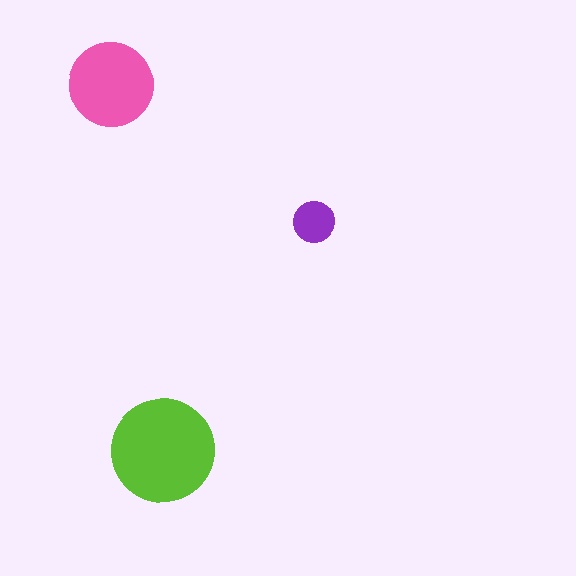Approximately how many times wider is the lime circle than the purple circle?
About 2.5 times wider.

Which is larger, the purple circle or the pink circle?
The pink one.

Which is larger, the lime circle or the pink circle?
The lime one.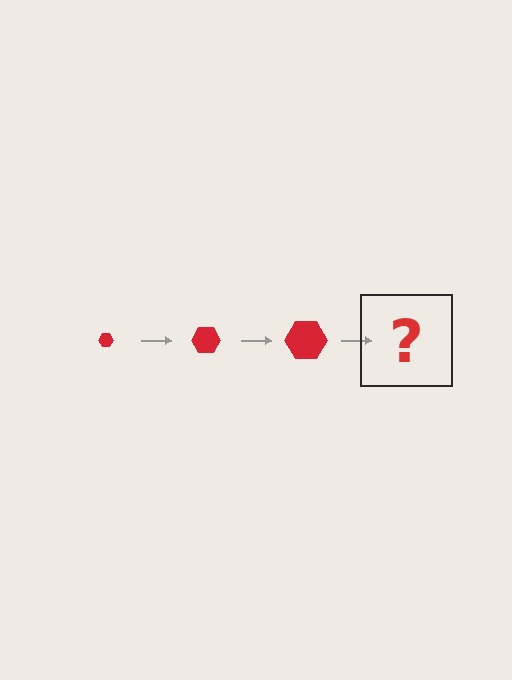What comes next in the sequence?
The next element should be a red hexagon, larger than the previous one.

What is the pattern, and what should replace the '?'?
The pattern is that the hexagon gets progressively larger each step. The '?' should be a red hexagon, larger than the previous one.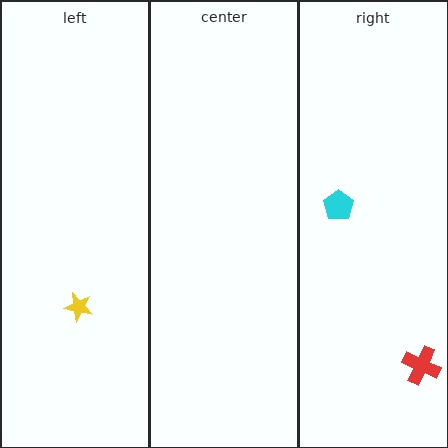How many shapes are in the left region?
1.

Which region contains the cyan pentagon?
The right region.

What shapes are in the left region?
The yellow star.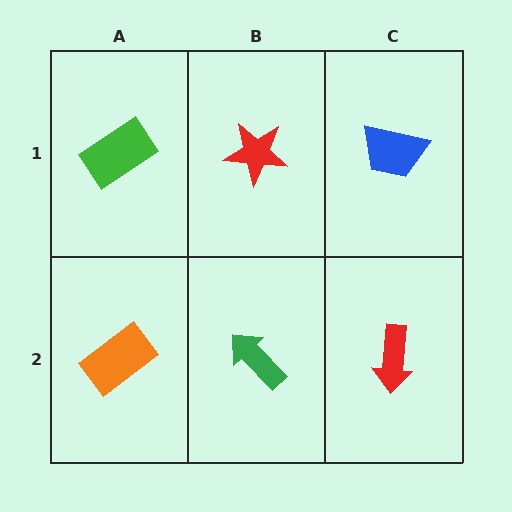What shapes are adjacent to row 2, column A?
A green rectangle (row 1, column A), a green arrow (row 2, column B).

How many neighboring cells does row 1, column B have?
3.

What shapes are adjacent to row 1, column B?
A green arrow (row 2, column B), a green rectangle (row 1, column A), a blue trapezoid (row 1, column C).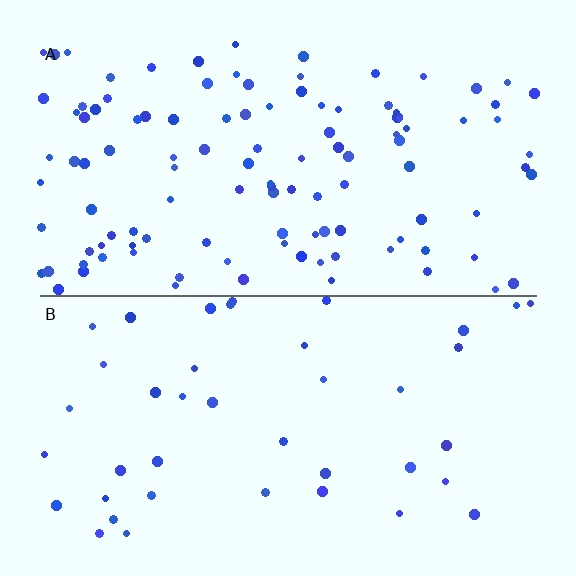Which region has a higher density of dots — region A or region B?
A (the top).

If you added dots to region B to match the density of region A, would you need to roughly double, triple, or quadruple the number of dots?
Approximately triple.